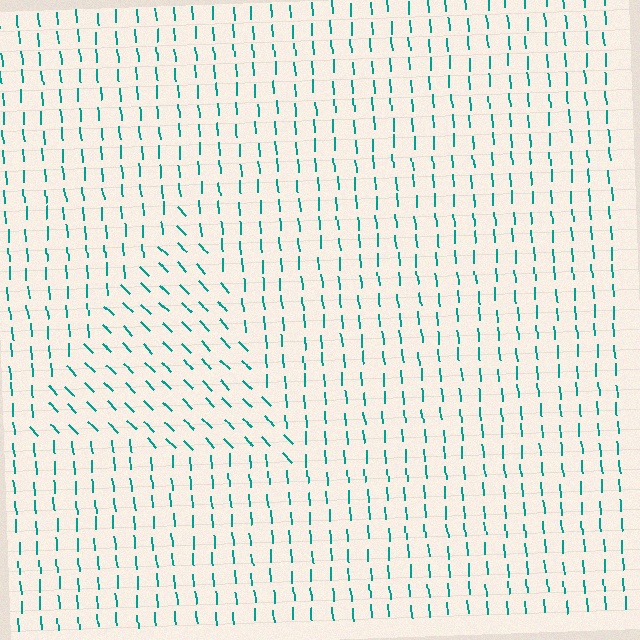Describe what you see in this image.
The image is filled with small teal line segments. A triangle region in the image has lines oriented differently from the surrounding lines, creating a visible texture boundary.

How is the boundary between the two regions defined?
The boundary is defined purely by a change in line orientation (approximately 39 degrees difference). All lines are the same color and thickness.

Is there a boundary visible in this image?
Yes, there is a texture boundary formed by a change in line orientation.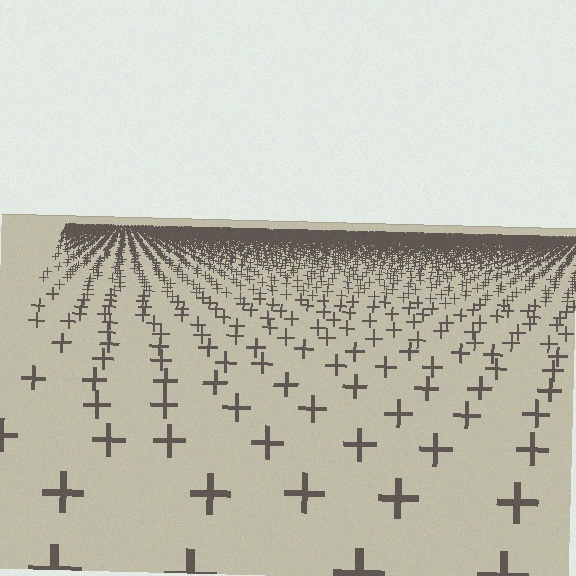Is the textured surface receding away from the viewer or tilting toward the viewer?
The surface is receding away from the viewer. Texture elements get smaller and denser toward the top.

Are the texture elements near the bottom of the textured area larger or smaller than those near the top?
Larger. Near the bottom, elements are closer to the viewer and appear at a bigger on-screen size.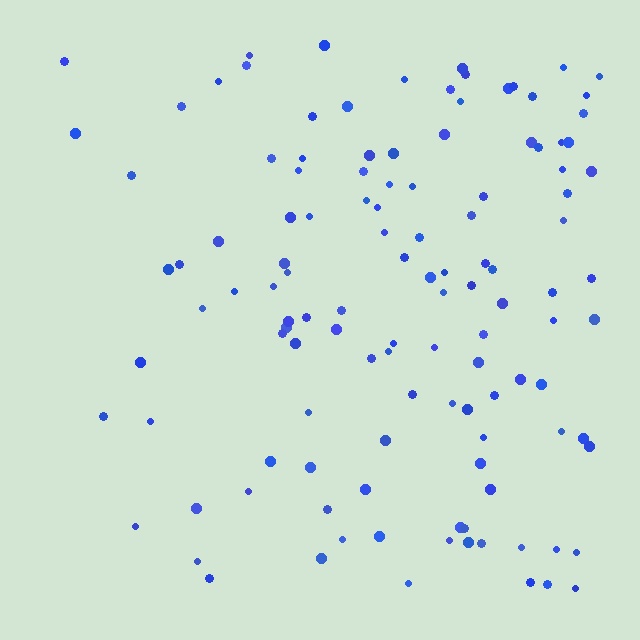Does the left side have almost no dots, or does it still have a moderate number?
Still a moderate number, just noticeably fewer than the right.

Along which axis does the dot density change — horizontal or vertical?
Horizontal.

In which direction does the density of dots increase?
From left to right, with the right side densest.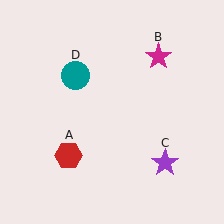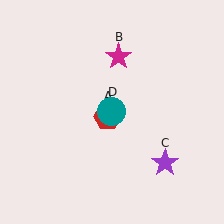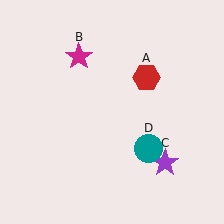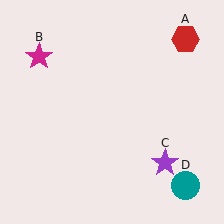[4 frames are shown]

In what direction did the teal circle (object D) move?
The teal circle (object D) moved down and to the right.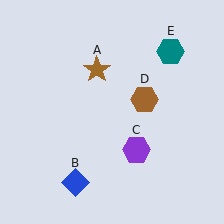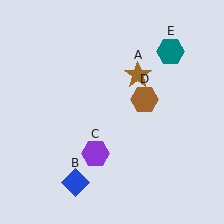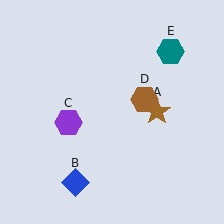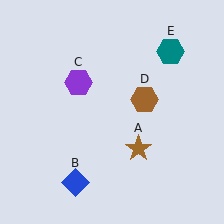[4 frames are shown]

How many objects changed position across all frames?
2 objects changed position: brown star (object A), purple hexagon (object C).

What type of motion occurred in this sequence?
The brown star (object A), purple hexagon (object C) rotated clockwise around the center of the scene.